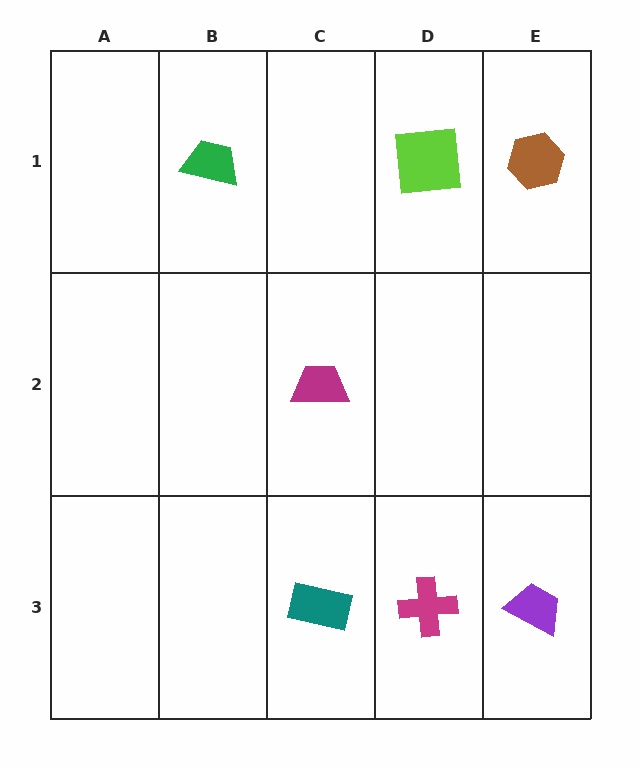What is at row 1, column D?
A lime square.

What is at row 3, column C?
A teal rectangle.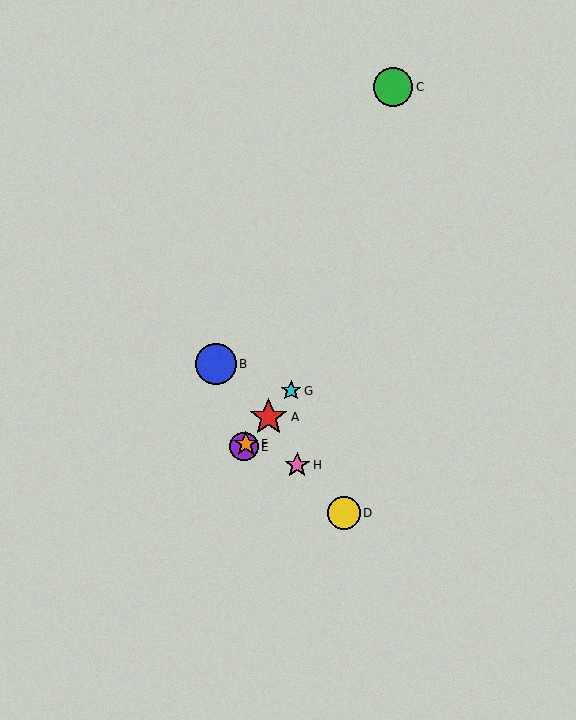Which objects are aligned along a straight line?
Objects A, E, F, G are aligned along a straight line.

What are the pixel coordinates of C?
Object C is at (393, 87).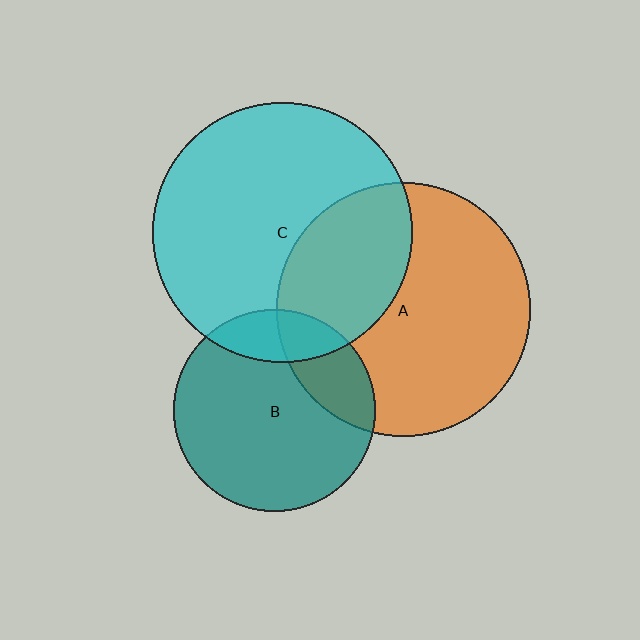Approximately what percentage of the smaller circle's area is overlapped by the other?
Approximately 35%.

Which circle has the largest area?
Circle C (cyan).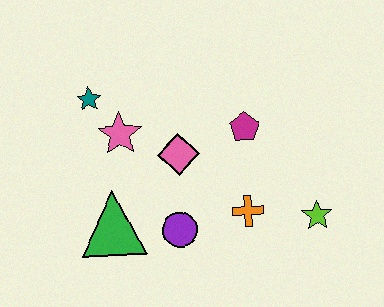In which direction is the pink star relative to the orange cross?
The pink star is to the left of the orange cross.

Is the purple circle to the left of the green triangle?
No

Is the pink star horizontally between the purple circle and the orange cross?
No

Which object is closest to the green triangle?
The purple circle is closest to the green triangle.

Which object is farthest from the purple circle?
The teal star is farthest from the purple circle.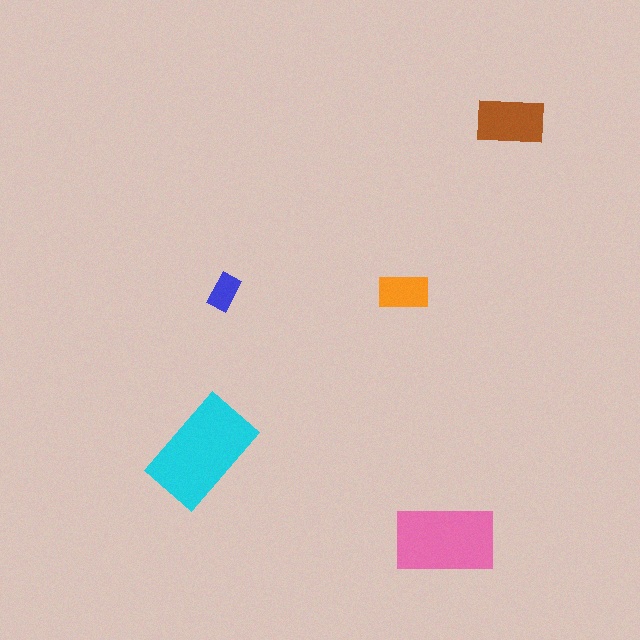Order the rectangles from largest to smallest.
the cyan one, the pink one, the brown one, the orange one, the blue one.